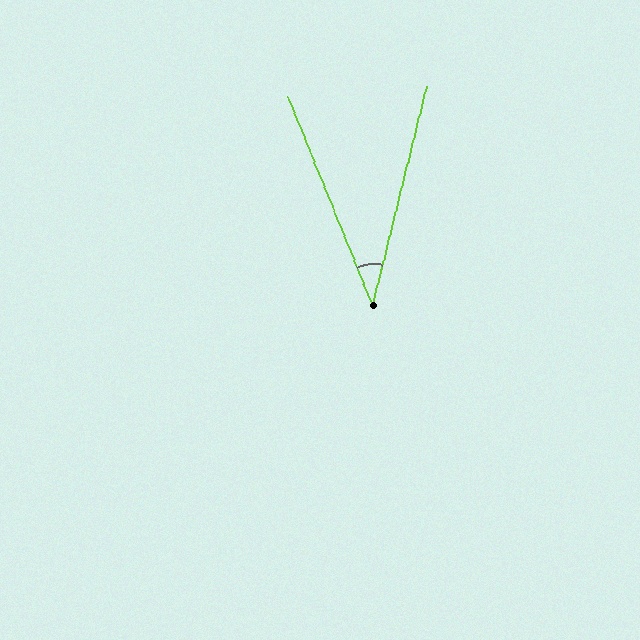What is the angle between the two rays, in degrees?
Approximately 36 degrees.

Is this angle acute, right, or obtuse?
It is acute.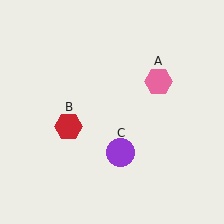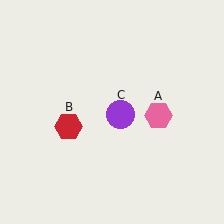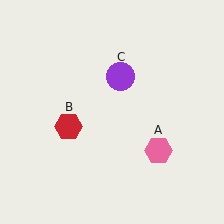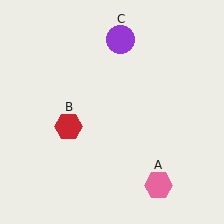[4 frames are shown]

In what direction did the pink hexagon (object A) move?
The pink hexagon (object A) moved down.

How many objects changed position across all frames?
2 objects changed position: pink hexagon (object A), purple circle (object C).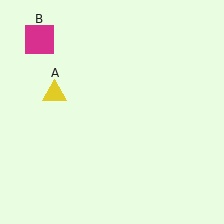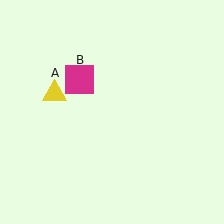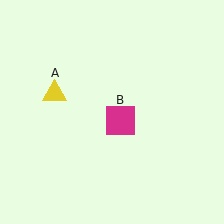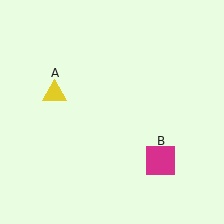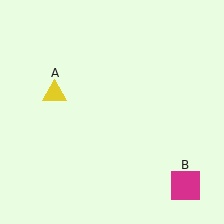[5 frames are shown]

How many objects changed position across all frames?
1 object changed position: magenta square (object B).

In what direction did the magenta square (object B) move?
The magenta square (object B) moved down and to the right.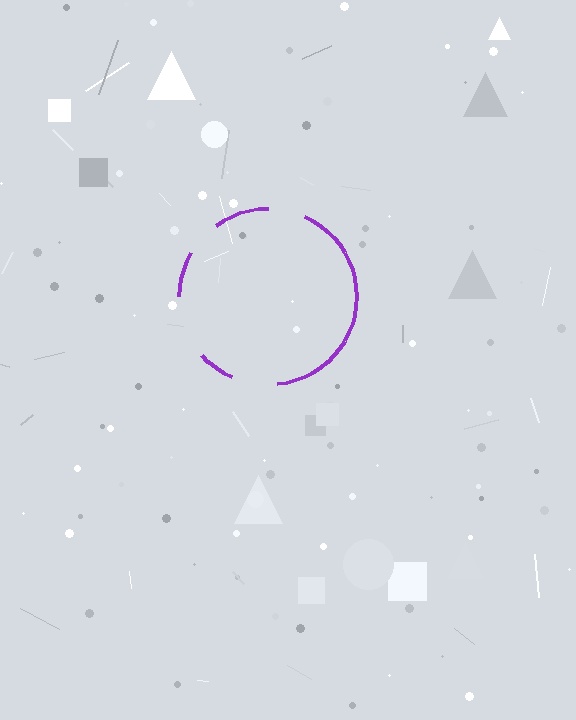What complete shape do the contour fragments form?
The contour fragments form a circle.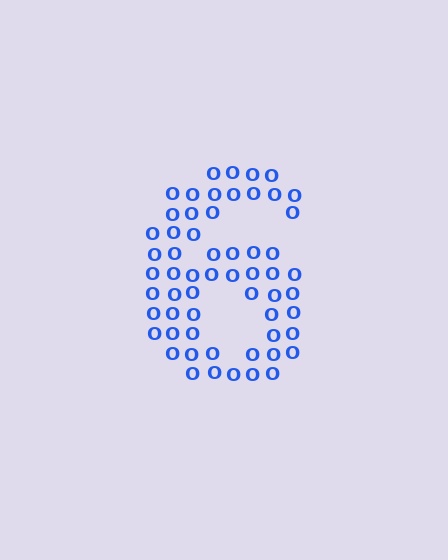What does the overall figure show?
The overall figure shows the digit 6.